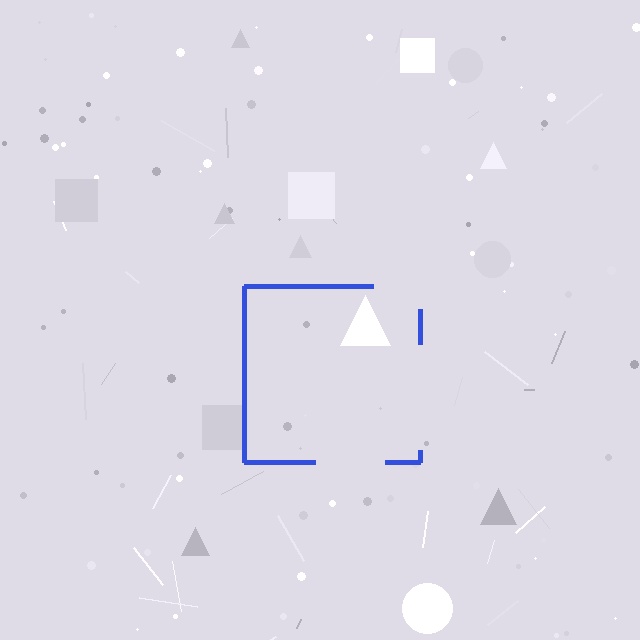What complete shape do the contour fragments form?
The contour fragments form a square.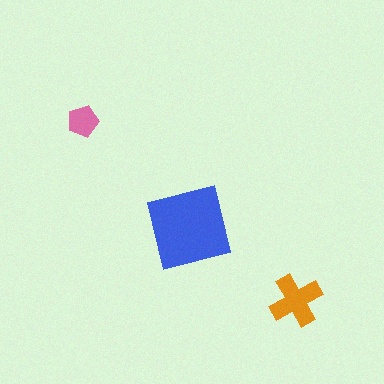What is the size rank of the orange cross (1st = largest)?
2nd.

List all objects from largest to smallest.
The blue square, the orange cross, the pink pentagon.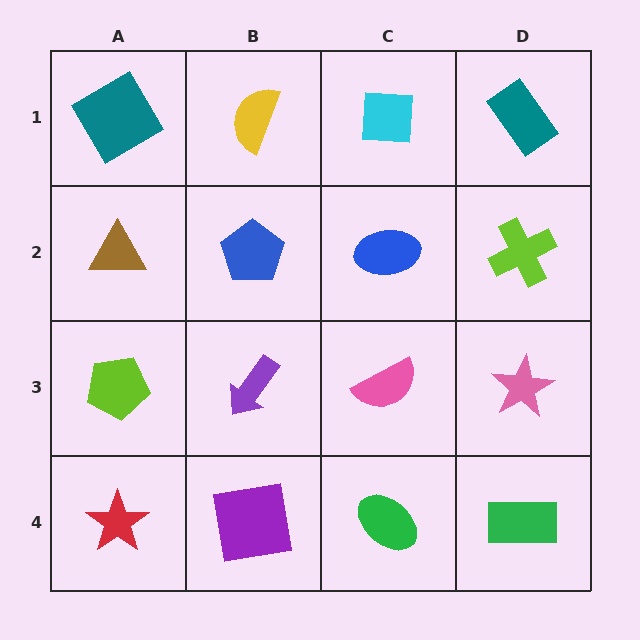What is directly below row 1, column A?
A brown triangle.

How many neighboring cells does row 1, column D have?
2.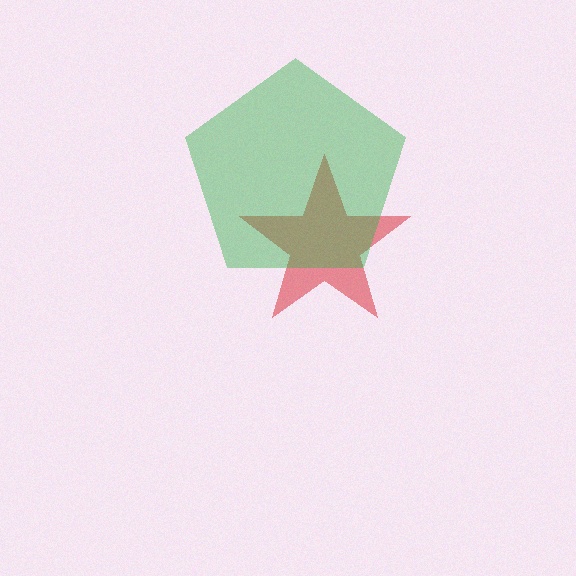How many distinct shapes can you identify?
There are 2 distinct shapes: a red star, a green pentagon.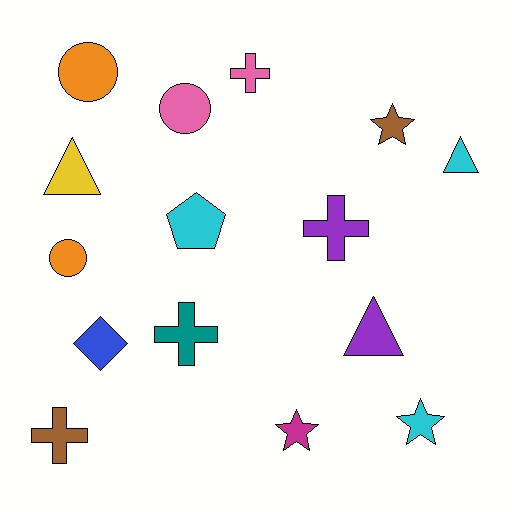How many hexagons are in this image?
There are no hexagons.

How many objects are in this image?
There are 15 objects.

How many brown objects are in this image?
There are 2 brown objects.